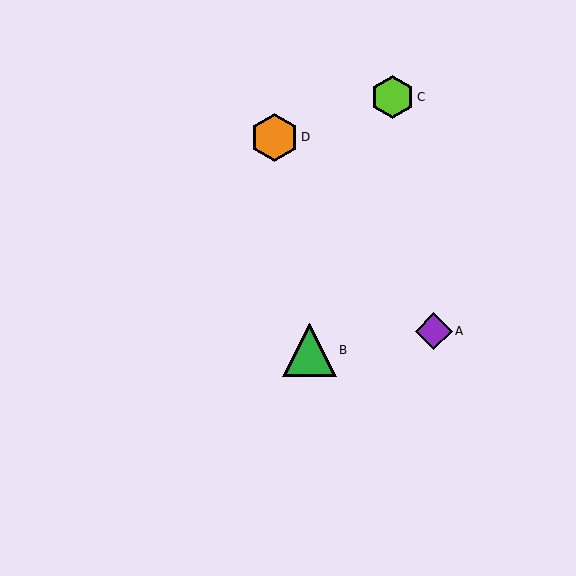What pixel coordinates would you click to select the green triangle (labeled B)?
Click at (309, 350) to select the green triangle B.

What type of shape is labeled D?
Shape D is an orange hexagon.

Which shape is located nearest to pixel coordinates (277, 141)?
The orange hexagon (labeled D) at (274, 137) is nearest to that location.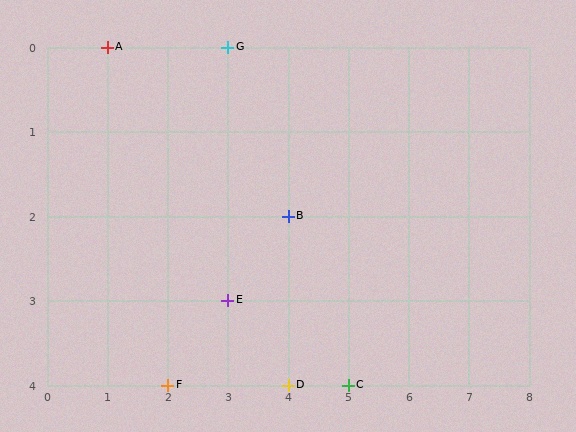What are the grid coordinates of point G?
Point G is at grid coordinates (3, 0).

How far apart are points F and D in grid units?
Points F and D are 2 columns apart.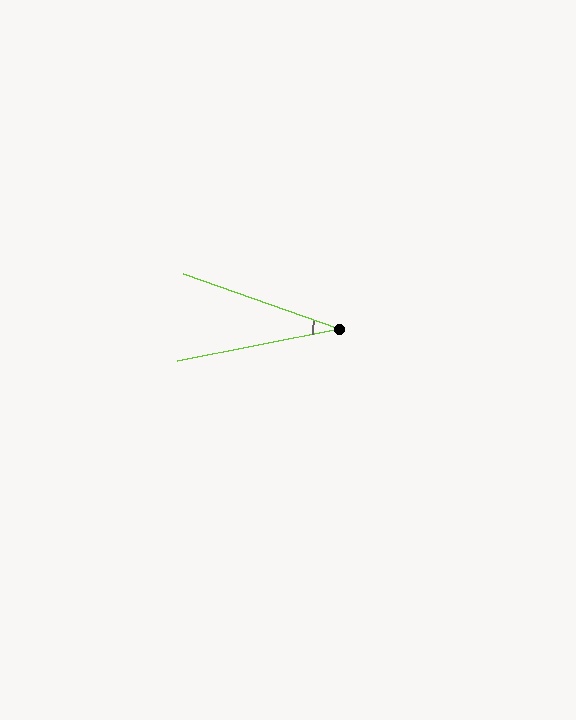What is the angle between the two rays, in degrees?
Approximately 30 degrees.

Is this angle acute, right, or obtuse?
It is acute.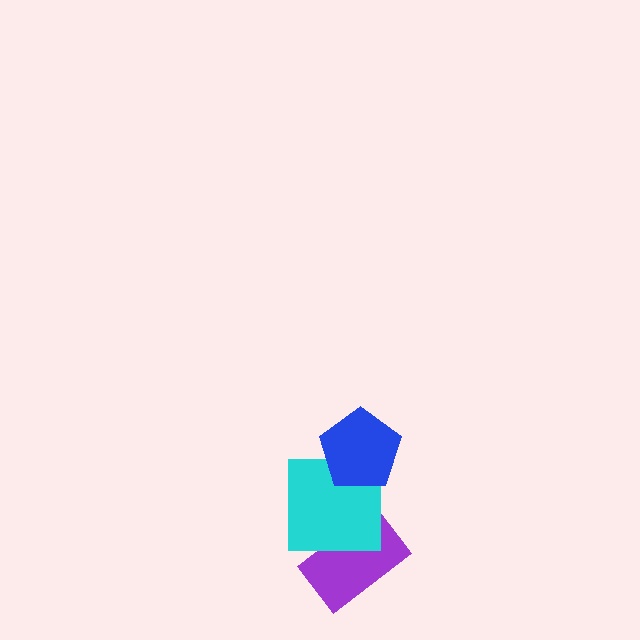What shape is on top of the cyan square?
The blue pentagon is on top of the cyan square.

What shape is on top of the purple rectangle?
The cyan square is on top of the purple rectangle.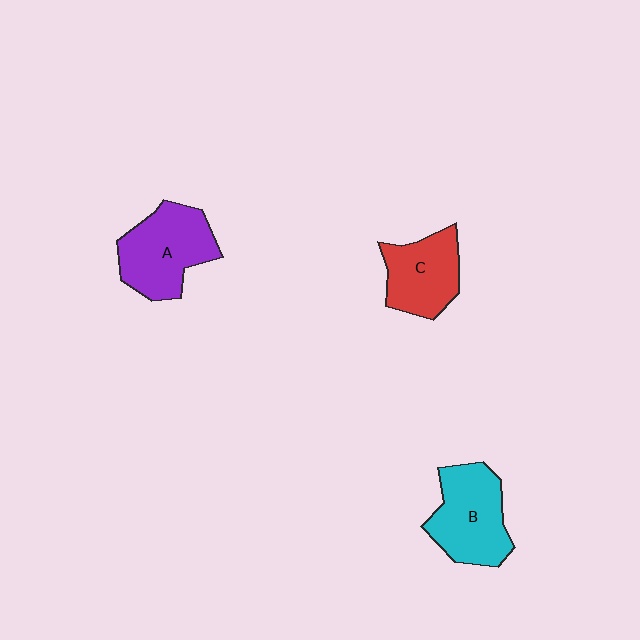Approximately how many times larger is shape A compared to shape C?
Approximately 1.3 times.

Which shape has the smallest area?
Shape C (red).